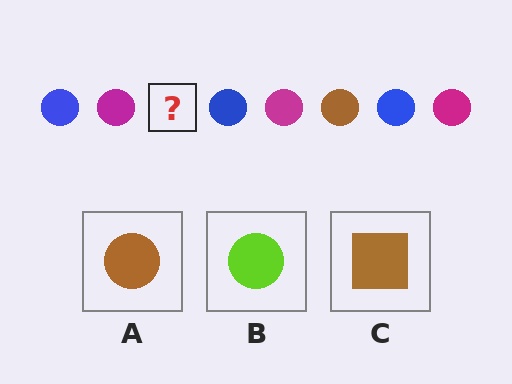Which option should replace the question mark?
Option A.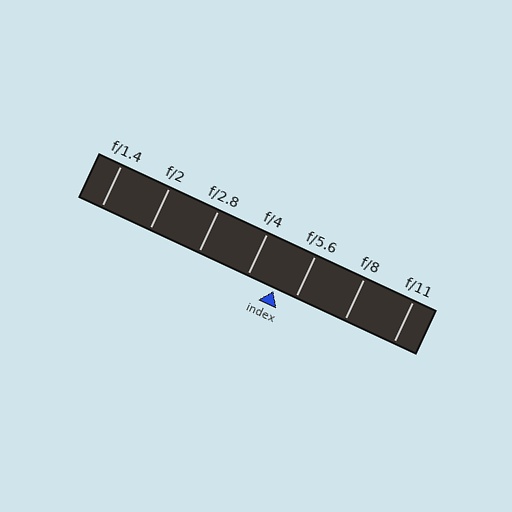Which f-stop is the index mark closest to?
The index mark is closest to f/5.6.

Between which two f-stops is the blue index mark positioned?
The index mark is between f/4 and f/5.6.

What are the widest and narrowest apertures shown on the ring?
The widest aperture shown is f/1.4 and the narrowest is f/11.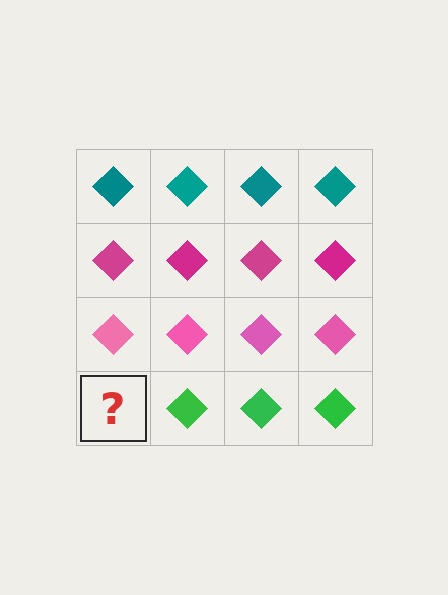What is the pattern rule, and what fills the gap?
The rule is that each row has a consistent color. The gap should be filled with a green diamond.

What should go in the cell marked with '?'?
The missing cell should contain a green diamond.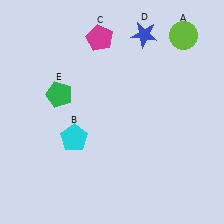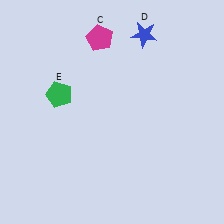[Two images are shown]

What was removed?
The lime circle (A), the cyan pentagon (B) were removed in Image 2.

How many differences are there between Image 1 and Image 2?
There are 2 differences between the two images.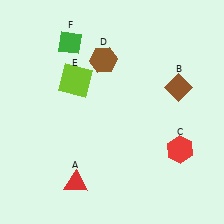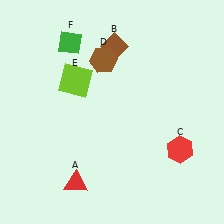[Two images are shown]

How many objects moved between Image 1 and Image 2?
1 object moved between the two images.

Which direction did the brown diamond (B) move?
The brown diamond (B) moved left.